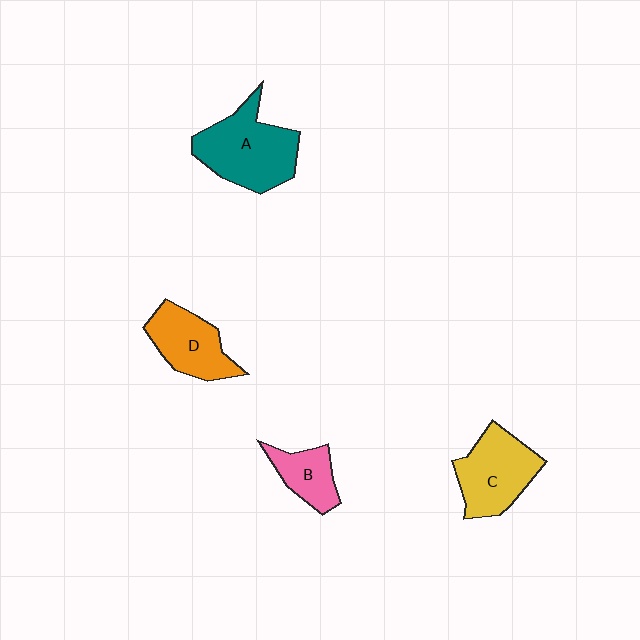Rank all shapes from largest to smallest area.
From largest to smallest: A (teal), C (yellow), D (orange), B (pink).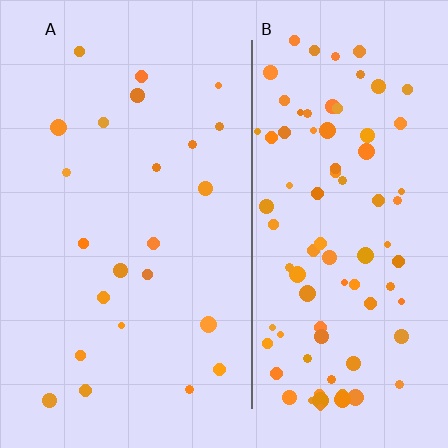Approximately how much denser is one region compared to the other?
Approximately 3.8× — region B over region A.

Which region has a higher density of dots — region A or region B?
B (the right).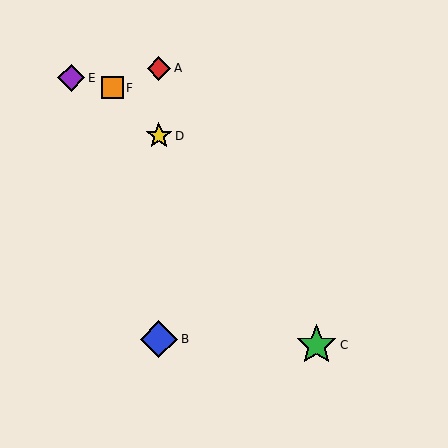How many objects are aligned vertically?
3 objects (A, B, D) are aligned vertically.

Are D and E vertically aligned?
No, D is at x≈159 and E is at x≈71.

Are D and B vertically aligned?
Yes, both are at x≈159.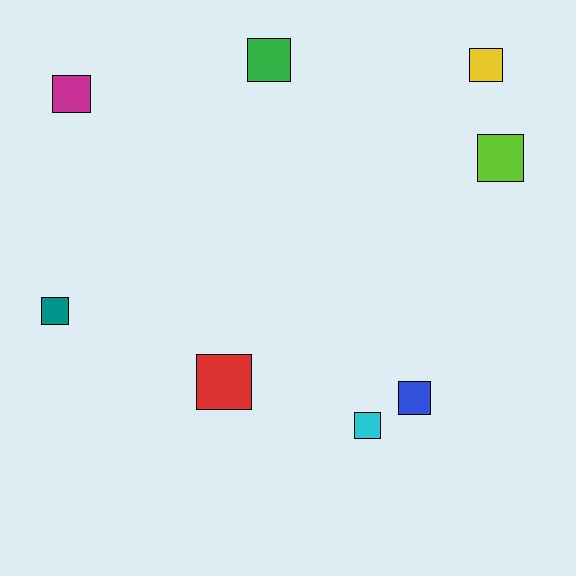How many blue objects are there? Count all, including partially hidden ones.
There is 1 blue object.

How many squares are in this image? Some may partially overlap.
There are 8 squares.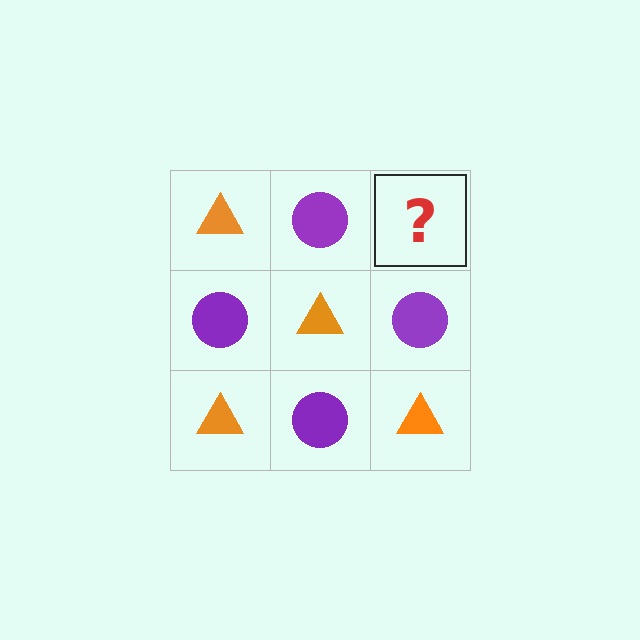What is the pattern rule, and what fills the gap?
The rule is that it alternates orange triangle and purple circle in a checkerboard pattern. The gap should be filled with an orange triangle.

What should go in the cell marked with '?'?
The missing cell should contain an orange triangle.